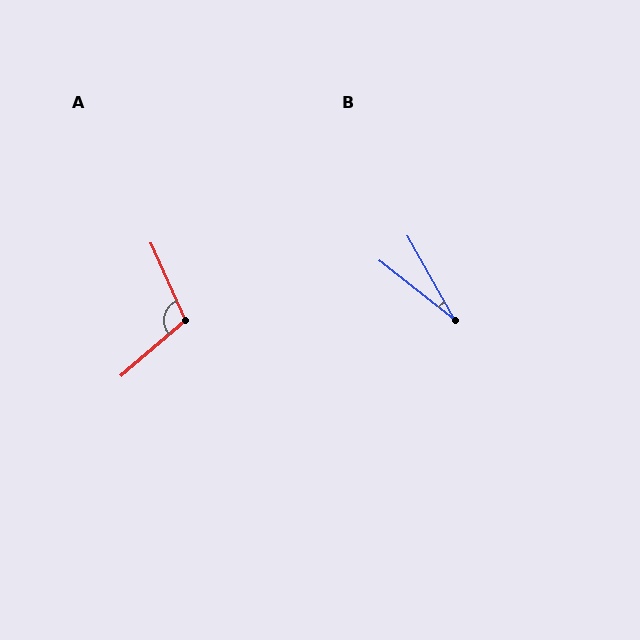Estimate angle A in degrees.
Approximately 107 degrees.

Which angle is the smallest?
B, at approximately 22 degrees.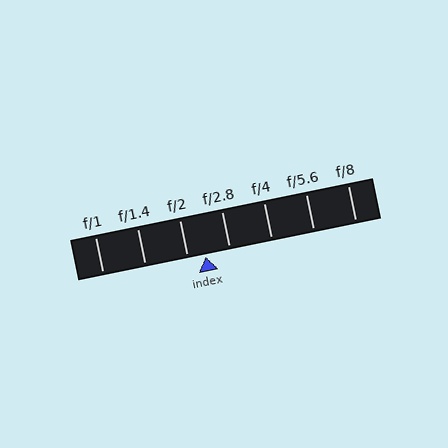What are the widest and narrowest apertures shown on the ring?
The widest aperture shown is f/1 and the narrowest is f/8.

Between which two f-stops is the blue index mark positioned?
The index mark is between f/2 and f/2.8.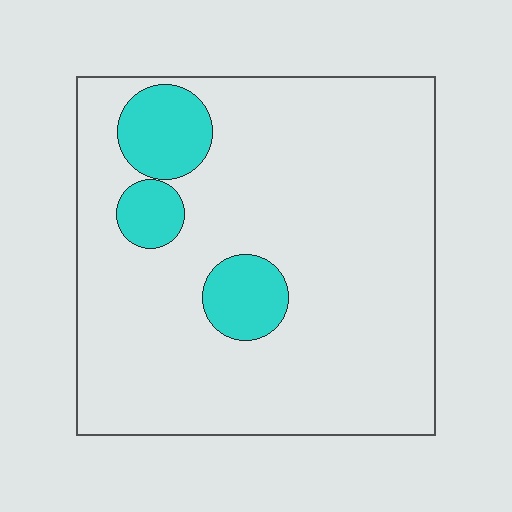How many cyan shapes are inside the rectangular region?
3.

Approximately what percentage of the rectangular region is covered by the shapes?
Approximately 15%.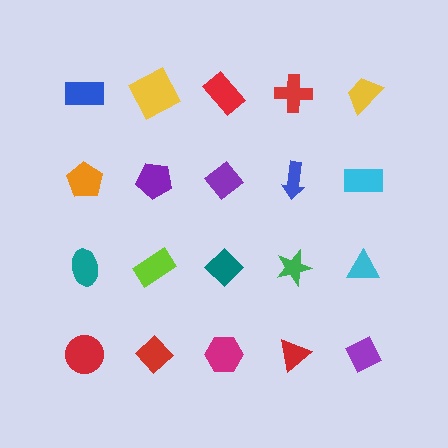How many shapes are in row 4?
5 shapes.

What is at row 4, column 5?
A purple diamond.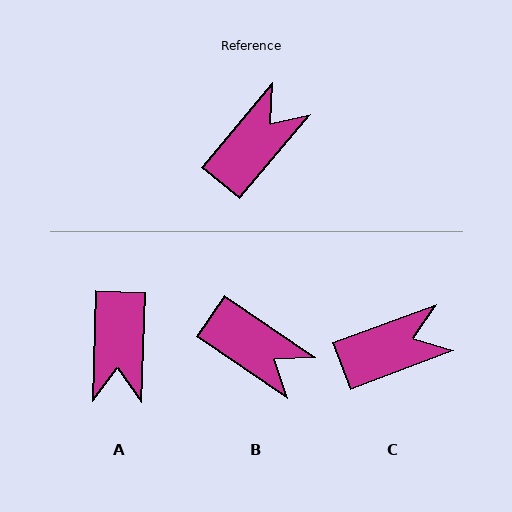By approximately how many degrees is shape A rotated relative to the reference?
Approximately 142 degrees clockwise.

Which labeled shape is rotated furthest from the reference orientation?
A, about 142 degrees away.